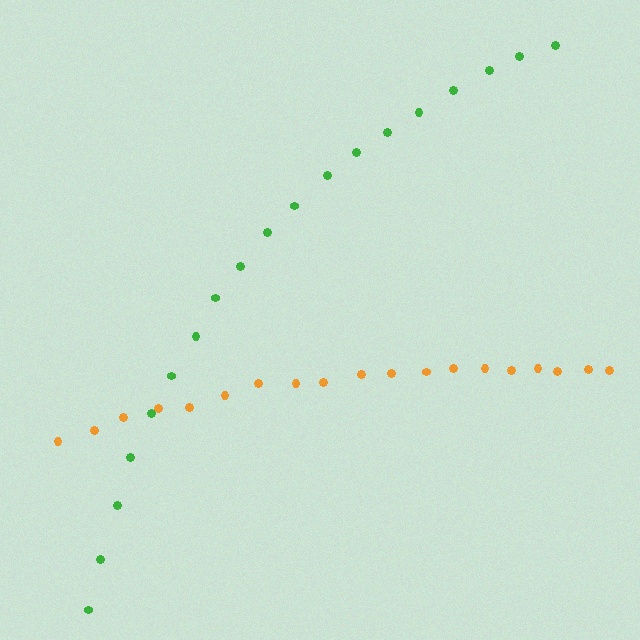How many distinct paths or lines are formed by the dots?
There are 2 distinct paths.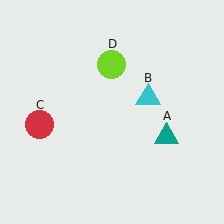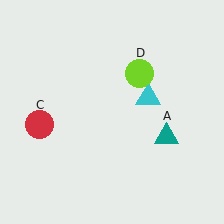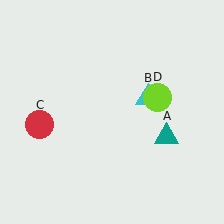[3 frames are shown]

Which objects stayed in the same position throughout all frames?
Teal triangle (object A) and cyan triangle (object B) and red circle (object C) remained stationary.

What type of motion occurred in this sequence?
The lime circle (object D) rotated clockwise around the center of the scene.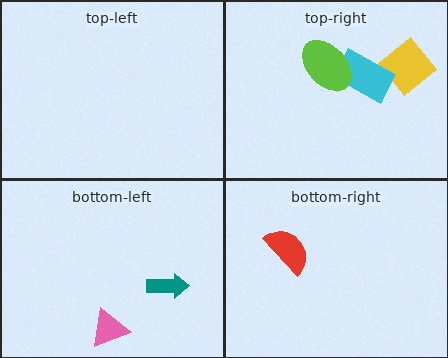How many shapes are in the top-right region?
3.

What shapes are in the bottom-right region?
The red semicircle.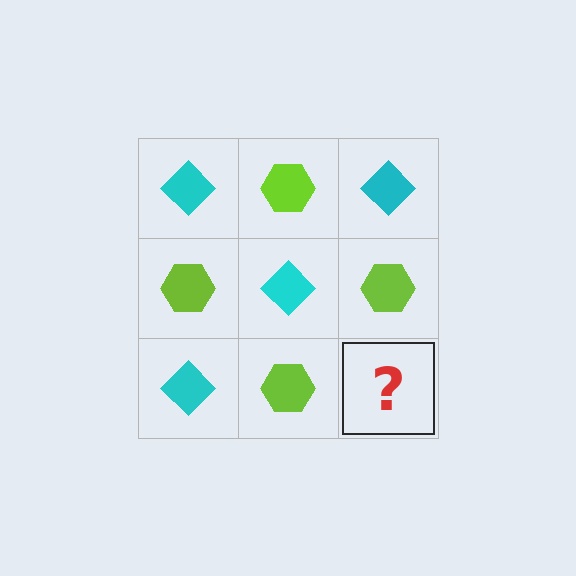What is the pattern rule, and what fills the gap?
The rule is that it alternates cyan diamond and lime hexagon in a checkerboard pattern. The gap should be filled with a cyan diamond.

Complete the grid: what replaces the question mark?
The question mark should be replaced with a cyan diamond.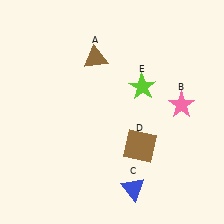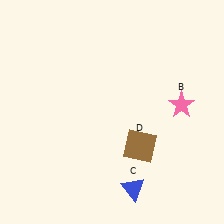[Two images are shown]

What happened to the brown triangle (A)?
The brown triangle (A) was removed in Image 2. It was in the top-left area of Image 1.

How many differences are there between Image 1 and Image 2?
There are 2 differences between the two images.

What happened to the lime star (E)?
The lime star (E) was removed in Image 2. It was in the top-right area of Image 1.